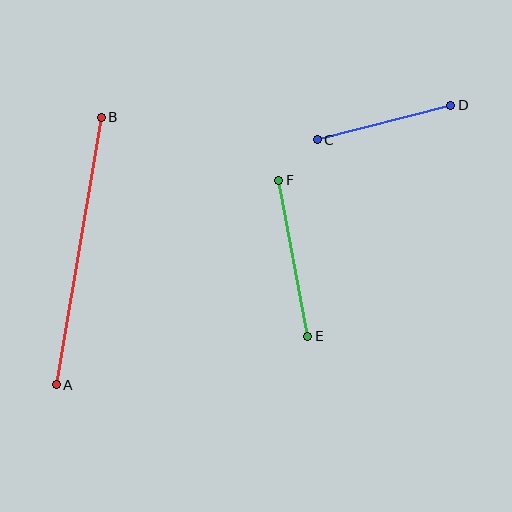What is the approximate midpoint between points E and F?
The midpoint is at approximately (293, 258) pixels.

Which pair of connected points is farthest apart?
Points A and B are farthest apart.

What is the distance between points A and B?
The distance is approximately 271 pixels.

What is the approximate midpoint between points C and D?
The midpoint is at approximately (384, 123) pixels.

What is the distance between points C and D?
The distance is approximately 138 pixels.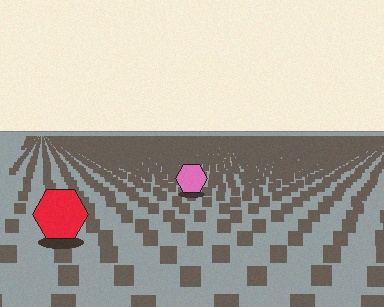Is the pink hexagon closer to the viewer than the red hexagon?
No. The red hexagon is closer — you can tell from the texture gradient: the ground texture is coarser near it.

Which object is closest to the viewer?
The red hexagon is closest. The texture marks near it are larger and more spread out.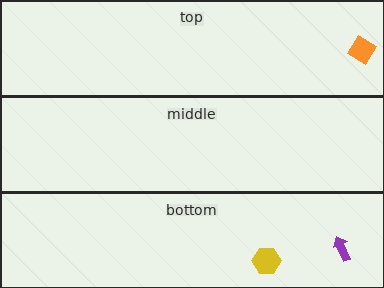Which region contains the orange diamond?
The top region.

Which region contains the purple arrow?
The bottom region.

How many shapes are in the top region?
1.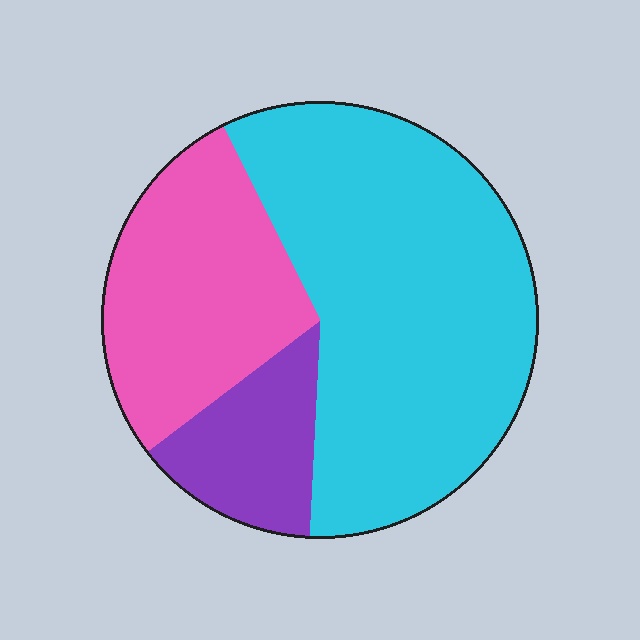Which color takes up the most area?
Cyan, at roughly 60%.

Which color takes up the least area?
Purple, at roughly 15%.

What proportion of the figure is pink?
Pink covers about 30% of the figure.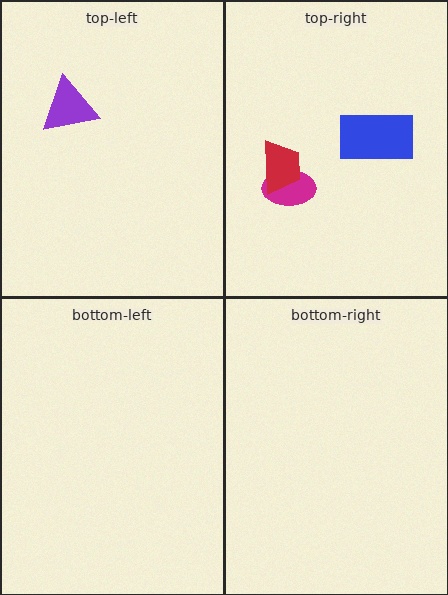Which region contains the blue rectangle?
The top-right region.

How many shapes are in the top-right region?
3.